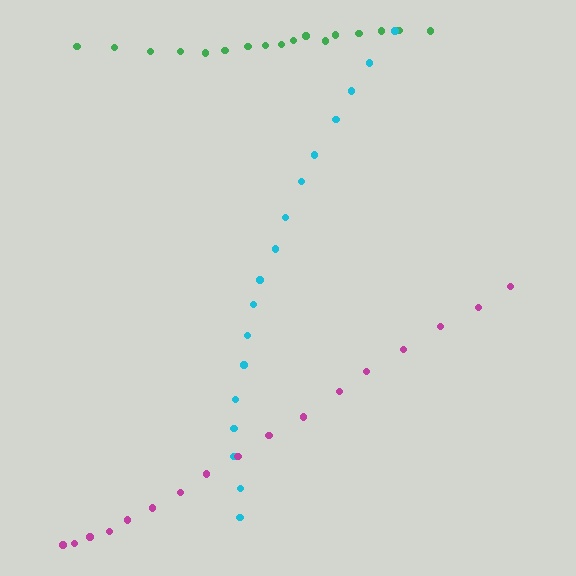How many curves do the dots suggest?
There are 3 distinct paths.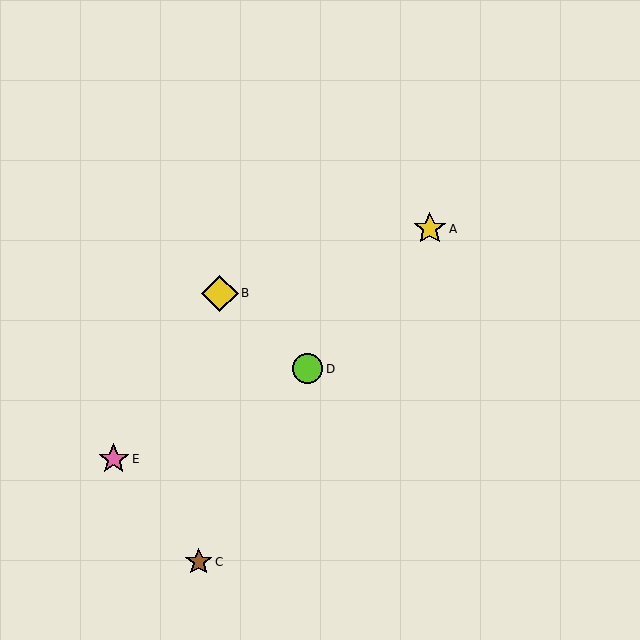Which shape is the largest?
The yellow diamond (labeled B) is the largest.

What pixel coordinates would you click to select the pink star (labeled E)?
Click at (114, 459) to select the pink star E.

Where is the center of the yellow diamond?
The center of the yellow diamond is at (220, 293).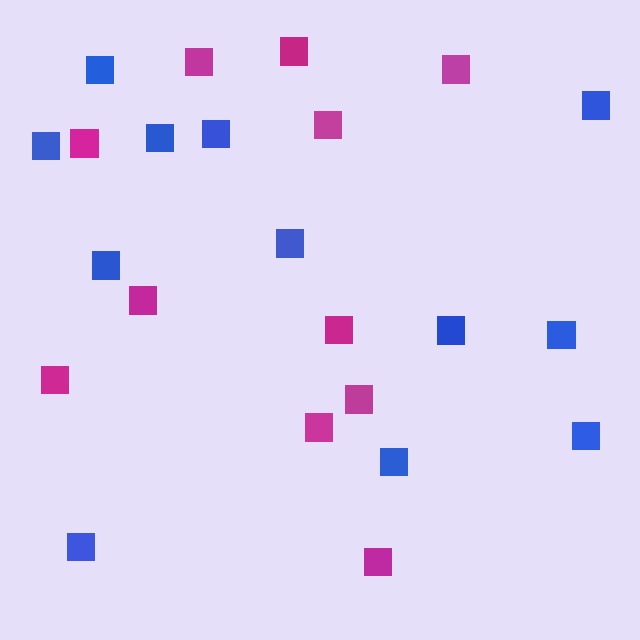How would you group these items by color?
There are 2 groups: one group of blue squares (12) and one group of magenta squares (11).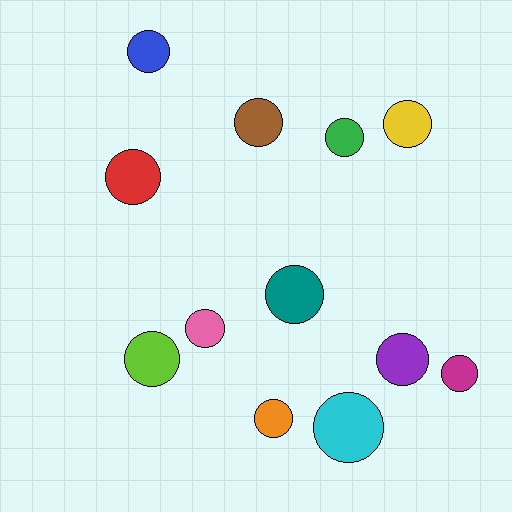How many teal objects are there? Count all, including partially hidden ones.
There is 1 teal object.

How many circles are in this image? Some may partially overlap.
There are 12 circles.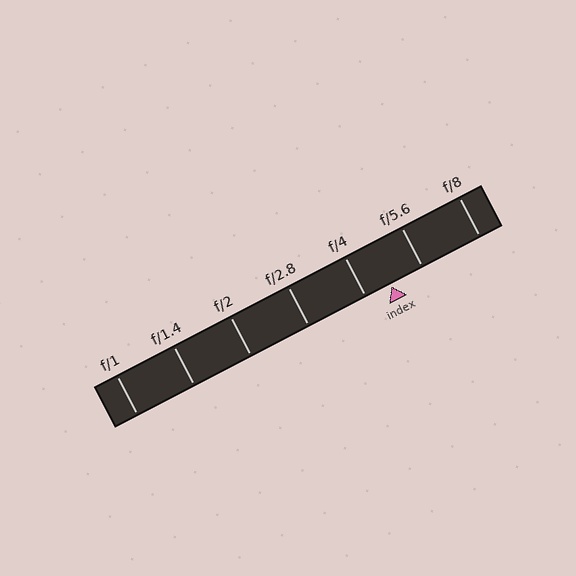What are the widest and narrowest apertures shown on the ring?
The widest aperture shown is f/1 and the narrowest is f/8.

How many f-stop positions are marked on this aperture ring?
There are 7 f-stop positions marked.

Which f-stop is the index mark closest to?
The index mark is closest to f/4.